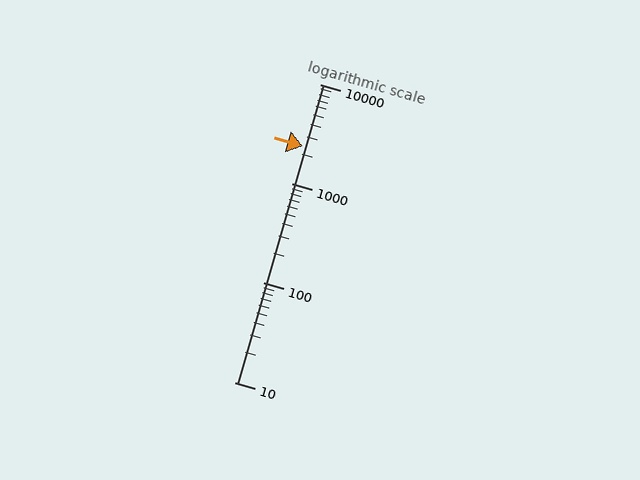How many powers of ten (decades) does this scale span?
The scale spans 3 decades, from 10 to 10000.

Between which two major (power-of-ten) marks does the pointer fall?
The pointer is between 1000 and 10000.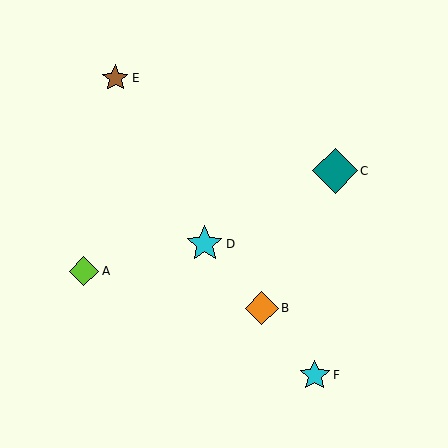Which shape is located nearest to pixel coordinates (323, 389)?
The cyan star (labeled F) at (315, 375) is nearest to that location.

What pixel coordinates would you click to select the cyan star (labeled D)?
Click at (205, 244) to select the cyan star D.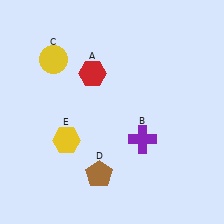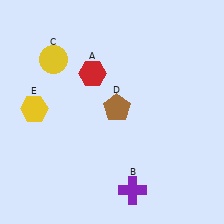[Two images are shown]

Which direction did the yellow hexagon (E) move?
The yellow hexagon (E) moved left.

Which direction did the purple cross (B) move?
The purple cross (B) moved down.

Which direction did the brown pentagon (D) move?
The brown pentagon (D) moved up.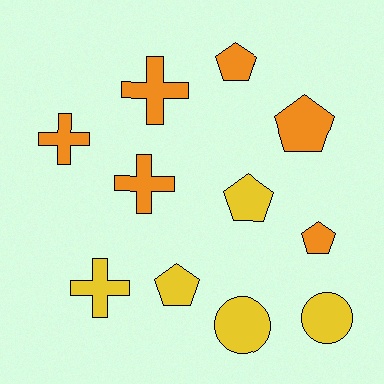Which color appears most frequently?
Orange, with 6 objects.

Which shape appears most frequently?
Pentagon, with 5 objects.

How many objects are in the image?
There are 11 objects.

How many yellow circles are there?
There are 2 yellow circles.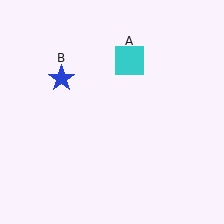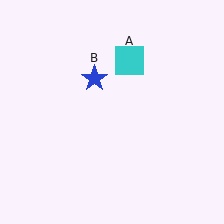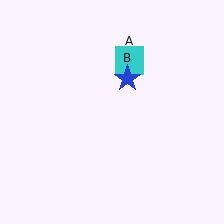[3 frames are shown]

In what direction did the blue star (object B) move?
The blue star (object B) moved right.